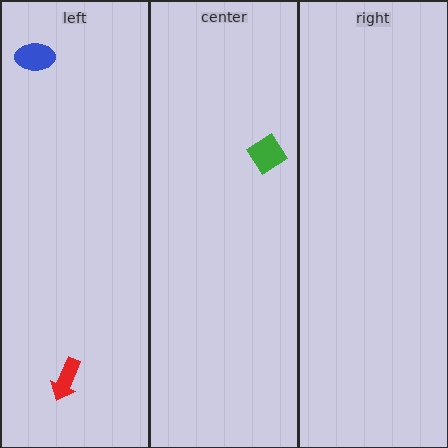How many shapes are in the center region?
1.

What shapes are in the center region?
The green diamond.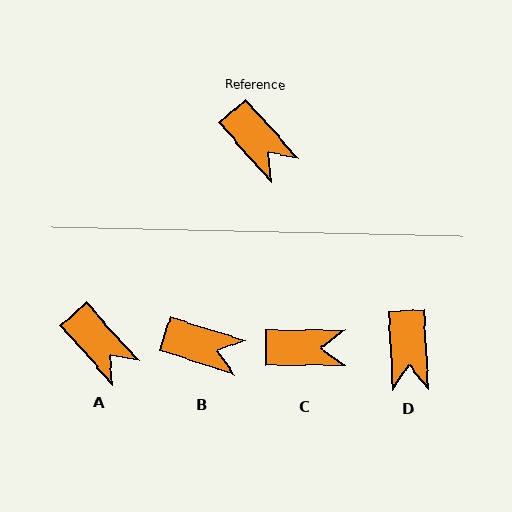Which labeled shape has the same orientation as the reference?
A.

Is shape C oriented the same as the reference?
No, it is off by about 48 degrees.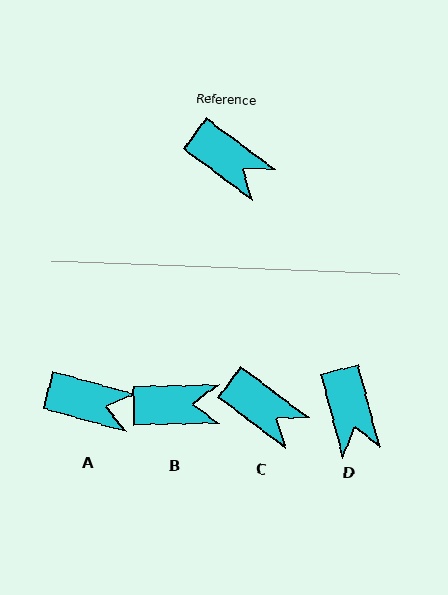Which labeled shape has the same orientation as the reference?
C.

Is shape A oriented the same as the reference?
No, it is off by about 22 degrees.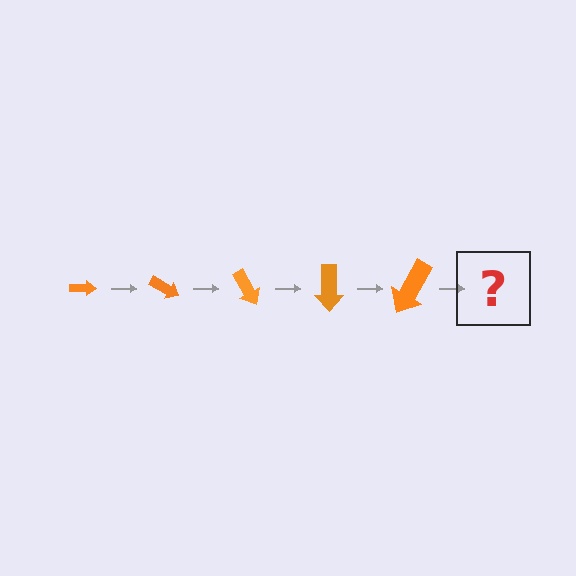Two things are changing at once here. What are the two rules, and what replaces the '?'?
The two rules are that the arrow grows larger each step and it rotates 30 degrees each step. The '?' should be an arrow, larger than the previous one and rotated 150 degrees from the start.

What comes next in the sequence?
The next element should be an arrow, larger than the previous one and rotated 150 degrees from the start.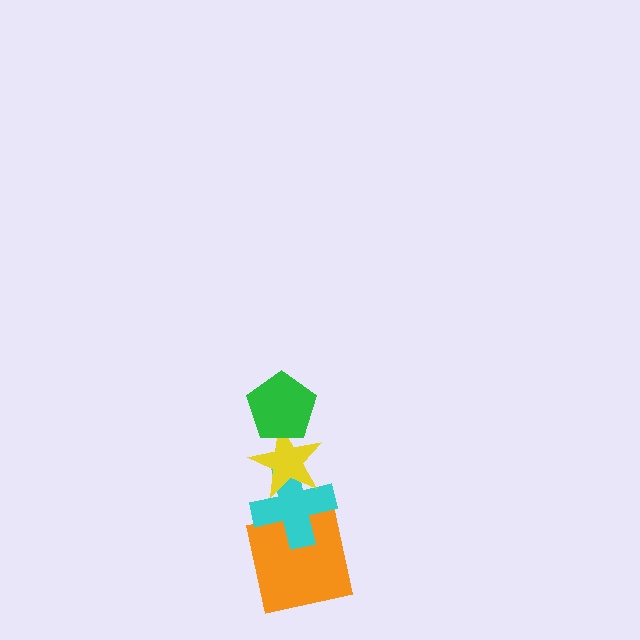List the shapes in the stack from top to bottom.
From top to bottom: the green pentagon, the yellow star, the cyan cross, the orange square.